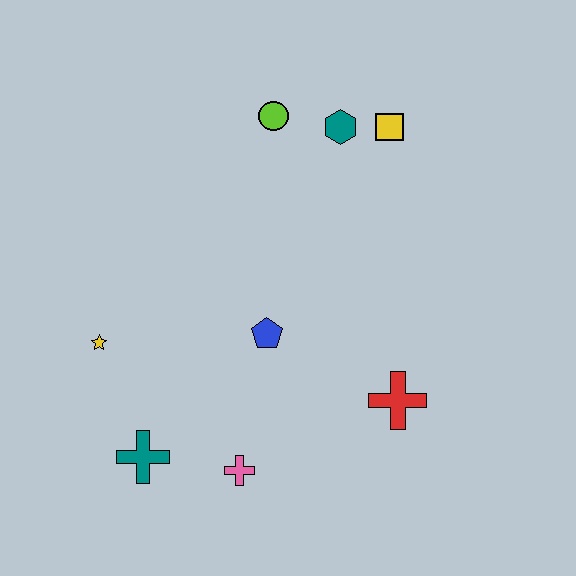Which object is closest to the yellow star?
The teal cross is closest to the yellow star.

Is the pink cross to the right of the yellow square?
No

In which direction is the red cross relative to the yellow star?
The red cross is to the right of the yellow star.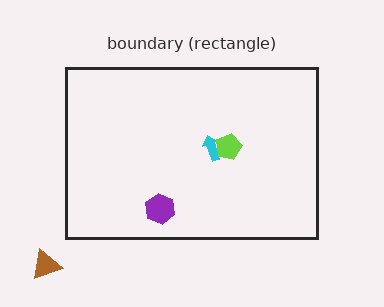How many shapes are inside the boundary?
3 inside, 1 outside.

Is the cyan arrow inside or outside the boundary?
Inside.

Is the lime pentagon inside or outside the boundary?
Inside.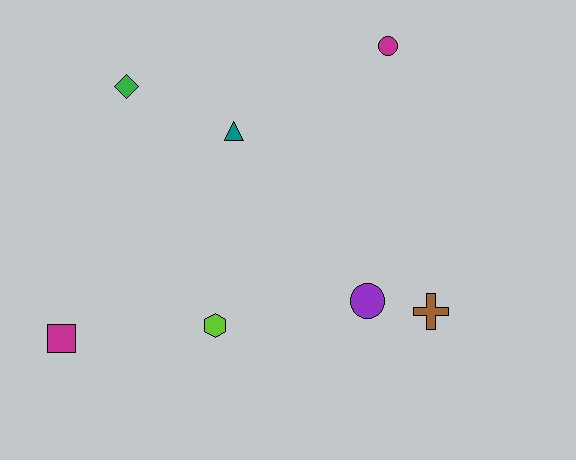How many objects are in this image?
There are 7 objects.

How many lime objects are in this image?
There is 1 lime object.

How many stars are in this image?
There are no stars.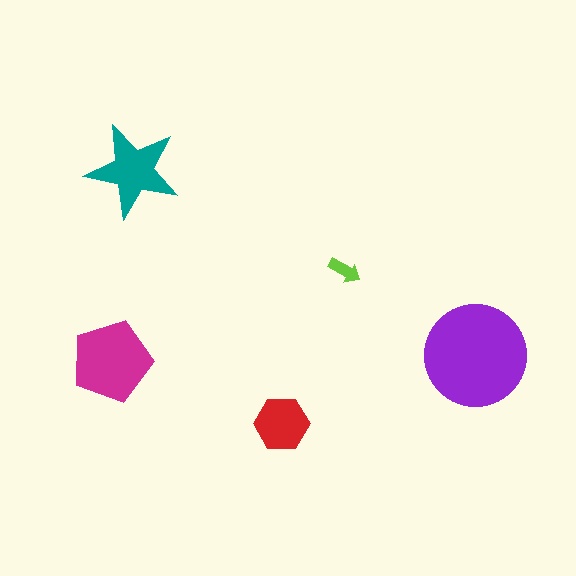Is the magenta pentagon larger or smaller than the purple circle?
Smaller.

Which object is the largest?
The purple circle.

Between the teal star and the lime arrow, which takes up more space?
The teal star.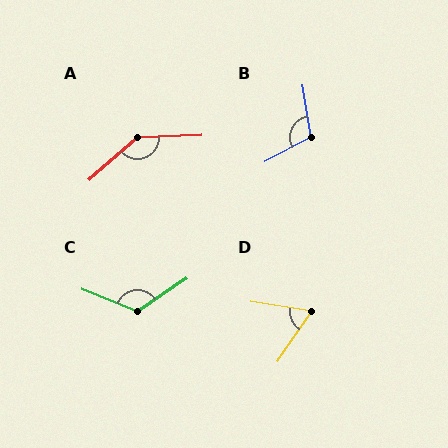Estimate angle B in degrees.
Approximately 108 degrees.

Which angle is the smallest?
D, at approximately 64 degrees.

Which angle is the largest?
A, at approximately 141 degrees.